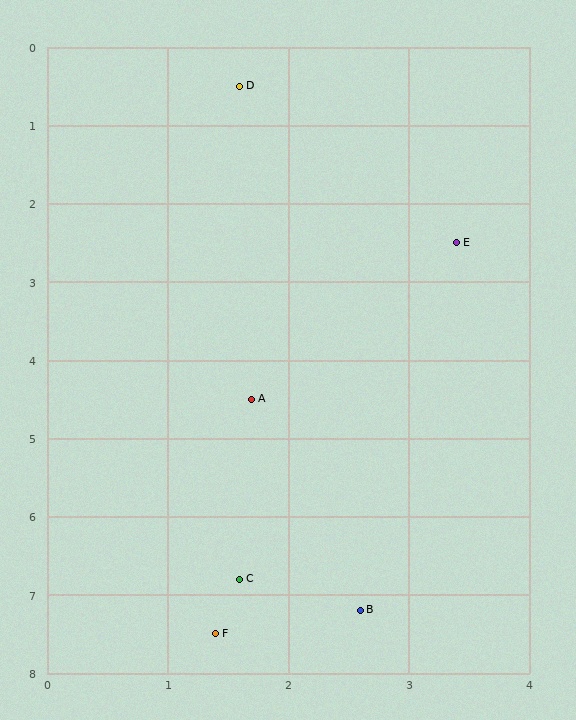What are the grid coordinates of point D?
Point D is at approximately (1.6, 0.5).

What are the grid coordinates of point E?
Point E is at approximately (3.4, 2.5).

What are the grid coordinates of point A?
Point A is at approximately (1.7, 4.5).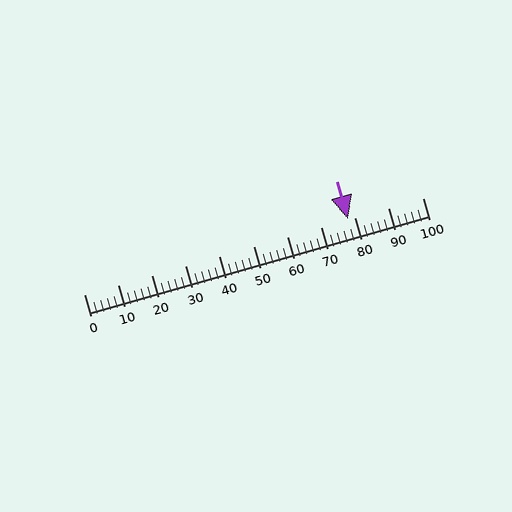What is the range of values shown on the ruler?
The ruler shows values from 0 to 100.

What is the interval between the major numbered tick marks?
The major tick marks are spaced 10 units apart.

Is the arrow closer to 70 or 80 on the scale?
The arrow is closer to 80.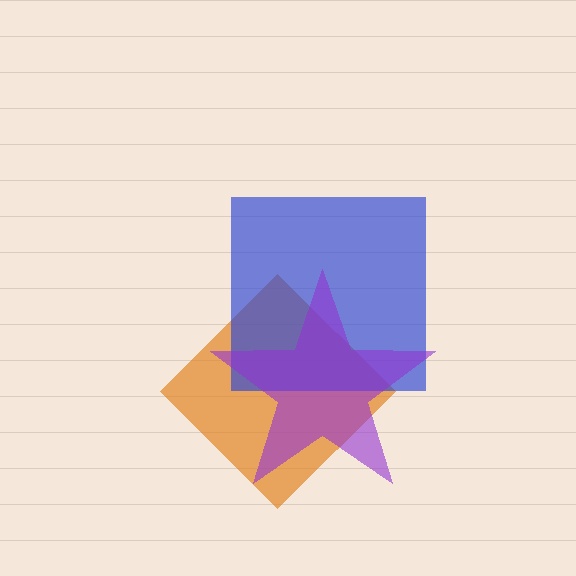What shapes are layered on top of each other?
The layered shapes are: an orange diamond, a blue square, a purple star.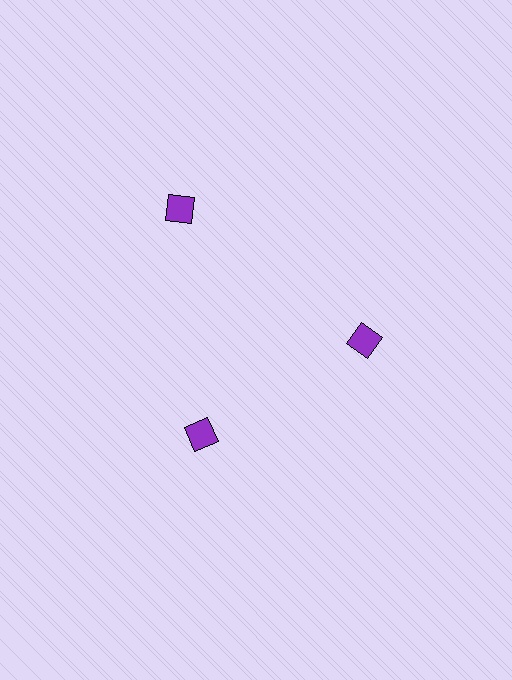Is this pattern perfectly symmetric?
No. The 3 purple diamonds are arranged in a ring, but one element near the 11 o'clock position is pushed outward from the center, breaking the 3-fold rotational symmetry.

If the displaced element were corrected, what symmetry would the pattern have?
It would have 3-fold rotational symmetry — the pattern would map onto itself every 120 degrees.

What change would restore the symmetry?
The symmetry would be restored by moving it inward, back onto the ring so that all 3 diamonds sit at equal angles and equal distance from the center.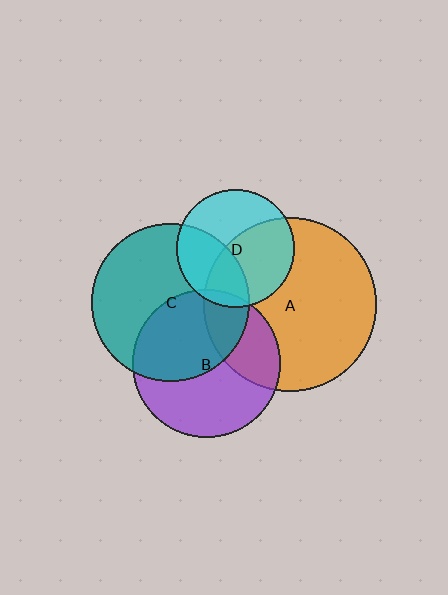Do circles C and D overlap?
Yes.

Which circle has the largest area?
Circle A (orange).